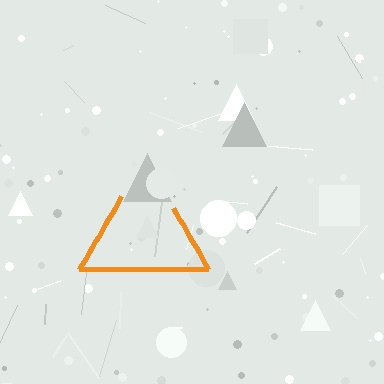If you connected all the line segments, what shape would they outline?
They would outline a triangle.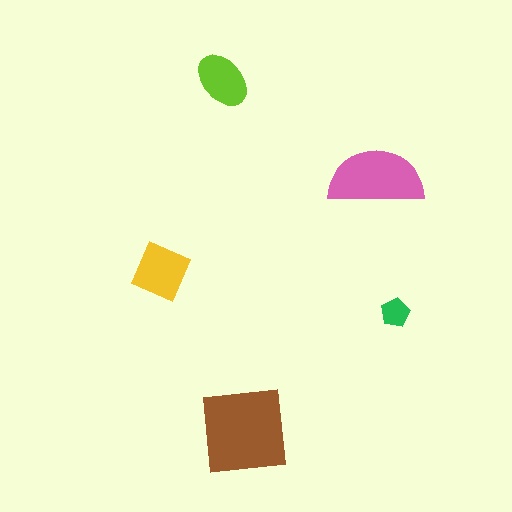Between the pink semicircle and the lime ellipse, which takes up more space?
The pink semicircle.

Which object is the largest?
The brown square.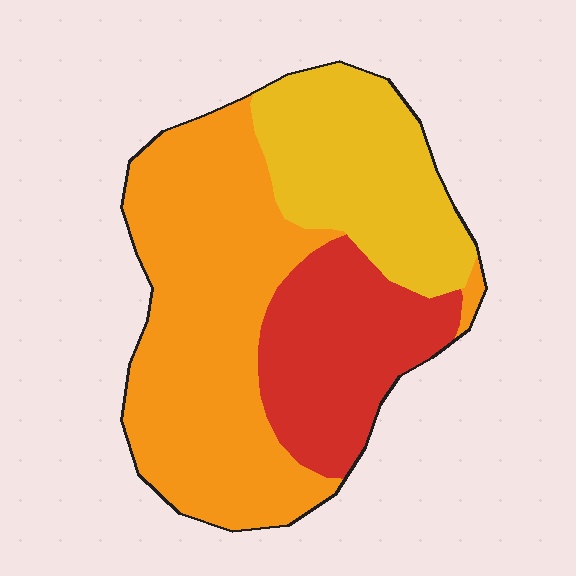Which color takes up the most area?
Orange, at roughly 50%.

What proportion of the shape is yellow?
Yellow covers roughly 25% of the shape.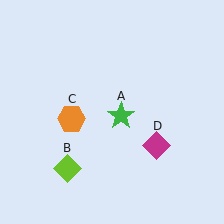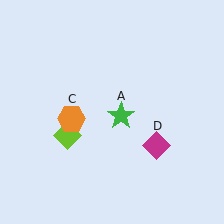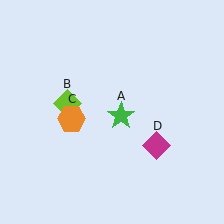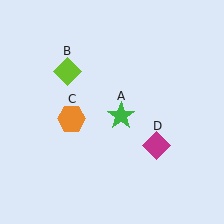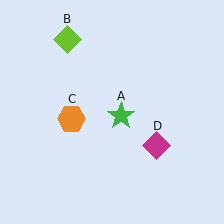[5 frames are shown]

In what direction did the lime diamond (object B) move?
The lime diamond (object B) moved up.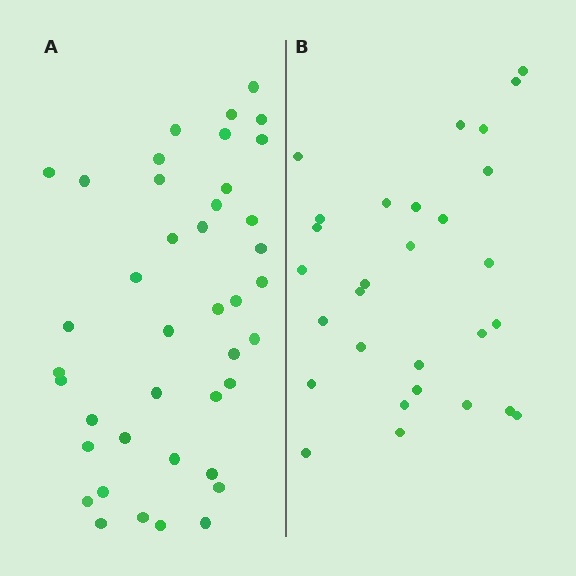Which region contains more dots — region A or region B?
Region A (the left region) has more dots.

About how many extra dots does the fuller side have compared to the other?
Region A has roughly 12 or so more dots than region B.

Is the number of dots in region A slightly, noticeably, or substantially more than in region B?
Region A has noticeably more, but not dramatically so. The ratio is roughly 1.4 to 1.